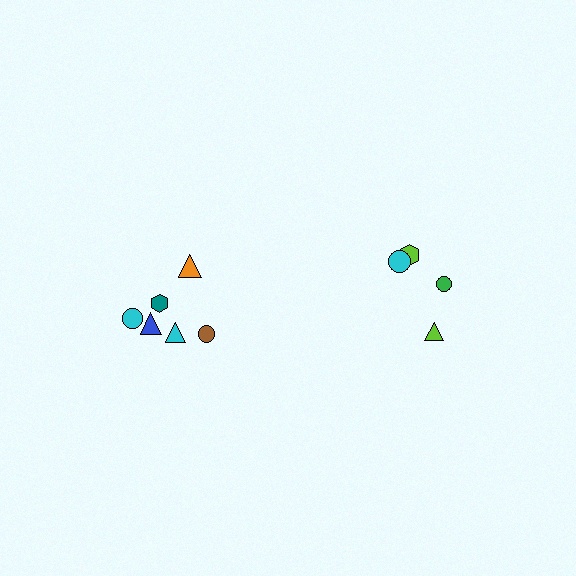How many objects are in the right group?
There are 4 objects.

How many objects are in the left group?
There are 6 objects.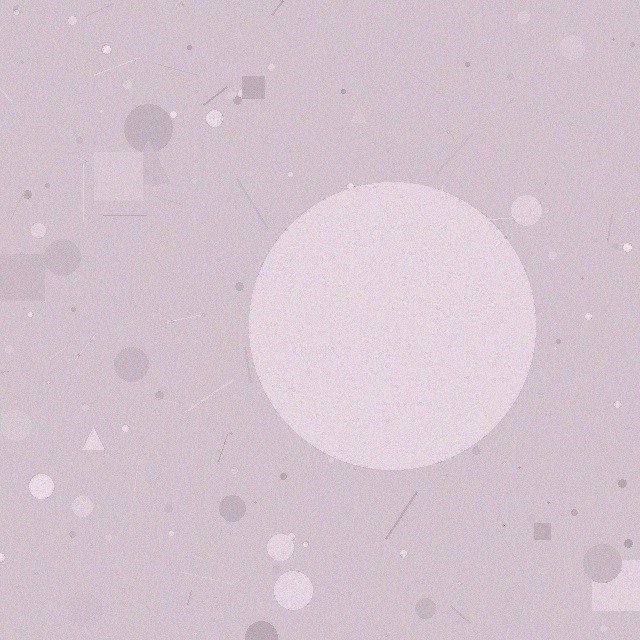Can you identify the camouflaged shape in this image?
The camouflaged shape is a circle.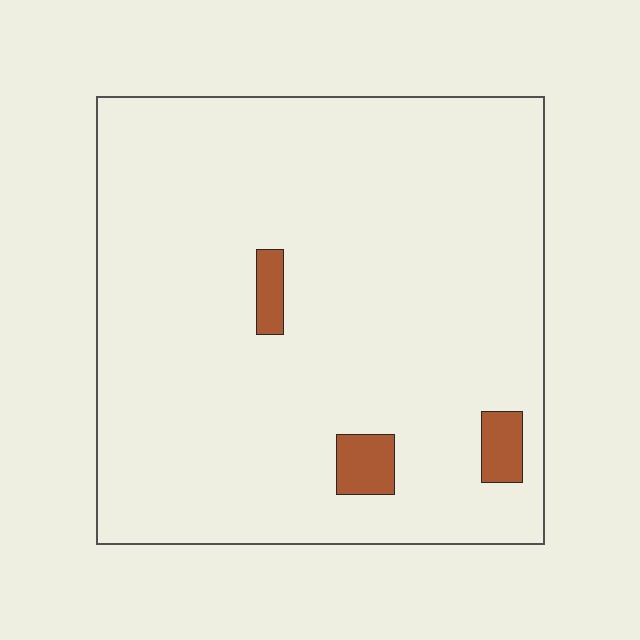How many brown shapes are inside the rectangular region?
3.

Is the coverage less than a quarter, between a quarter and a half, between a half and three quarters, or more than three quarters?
Less than a quarter.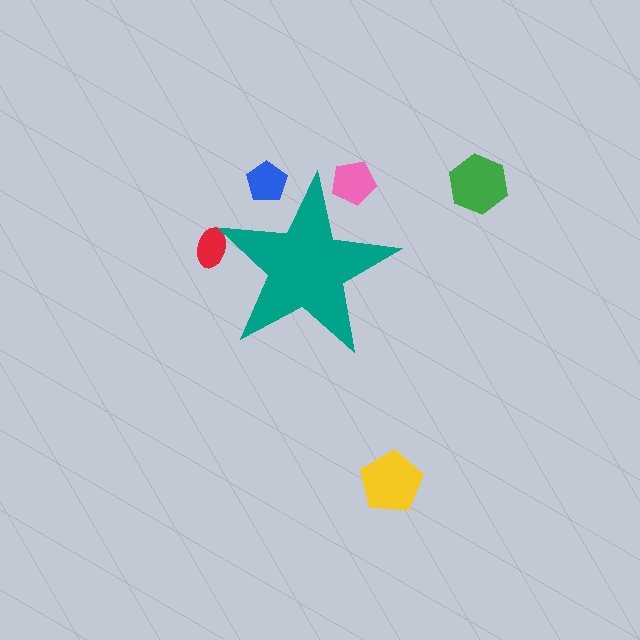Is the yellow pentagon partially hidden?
No, the yellow pentagon is fully visible.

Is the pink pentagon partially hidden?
Yes, the pink pentagon is partially hidden behind the teal star.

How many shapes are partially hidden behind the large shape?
3 shapes are partially hidden.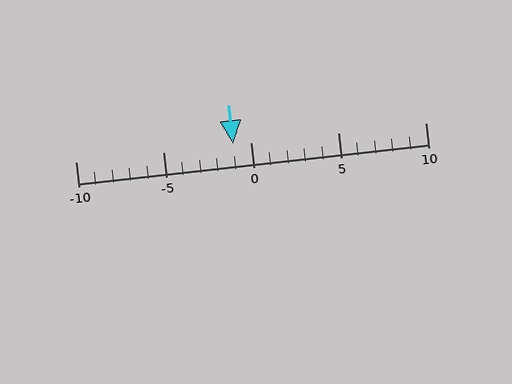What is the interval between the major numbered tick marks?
The major tick marks are spaced 5 units apart.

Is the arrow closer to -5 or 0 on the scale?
The arrow is closer to 0.